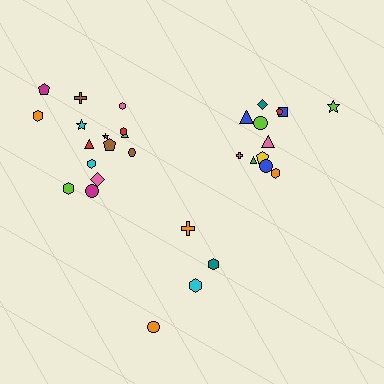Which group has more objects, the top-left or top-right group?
The top-left group.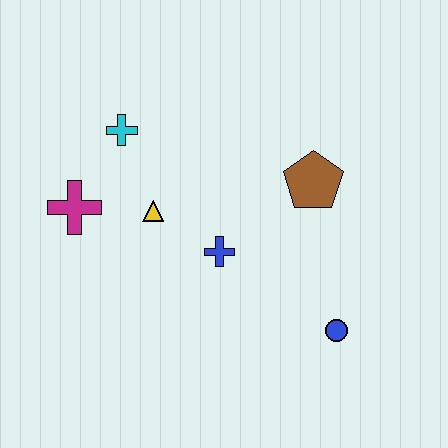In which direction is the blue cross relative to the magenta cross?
The blue cross is to the right of the magenta cross.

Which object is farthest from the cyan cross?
The blue circle is farthest from the cyan cross.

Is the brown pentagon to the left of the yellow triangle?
No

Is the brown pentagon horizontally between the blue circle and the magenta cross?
Yes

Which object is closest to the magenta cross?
The yellow triangle is closest to the magenta cross.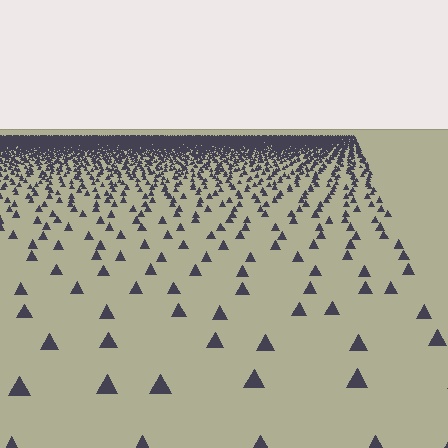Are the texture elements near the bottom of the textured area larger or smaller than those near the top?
Larger. Near the bottom, elements are closer to the viewer and appear at a bigger on-screen size.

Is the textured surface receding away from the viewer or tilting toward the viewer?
The surface is receding away from the viewer. Texture elements get smaller and denser toward the top.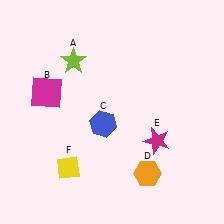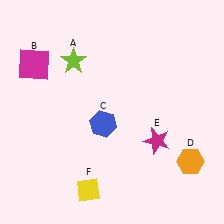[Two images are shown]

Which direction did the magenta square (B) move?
The magenta square (B) moved up.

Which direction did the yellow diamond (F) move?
The yellow diamond (F) moved down.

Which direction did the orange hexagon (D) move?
The orange hexagon (D) moved right.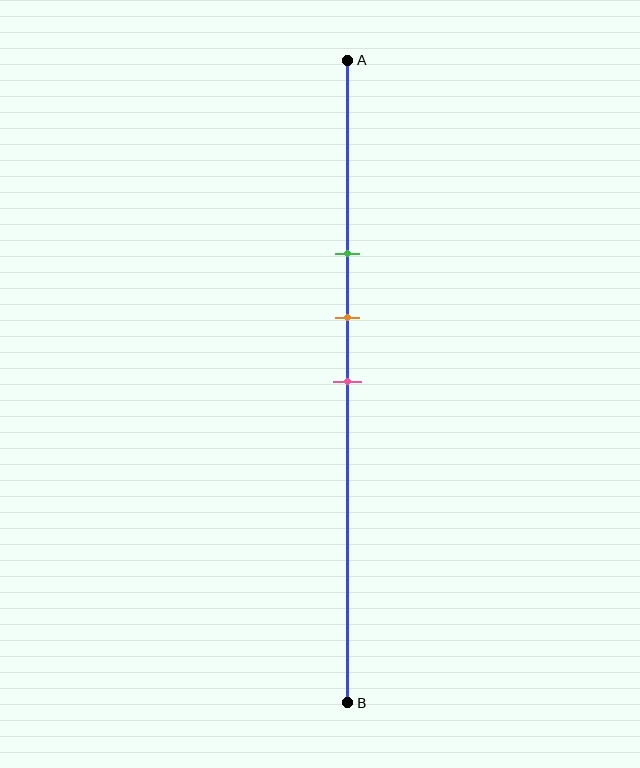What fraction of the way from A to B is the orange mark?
The orange mark is approximately 40% (0.4) of the way from A to B.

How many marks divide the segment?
There are 3 marks dividing the segment.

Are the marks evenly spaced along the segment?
Yes, the marks are approximately evenly spaced.